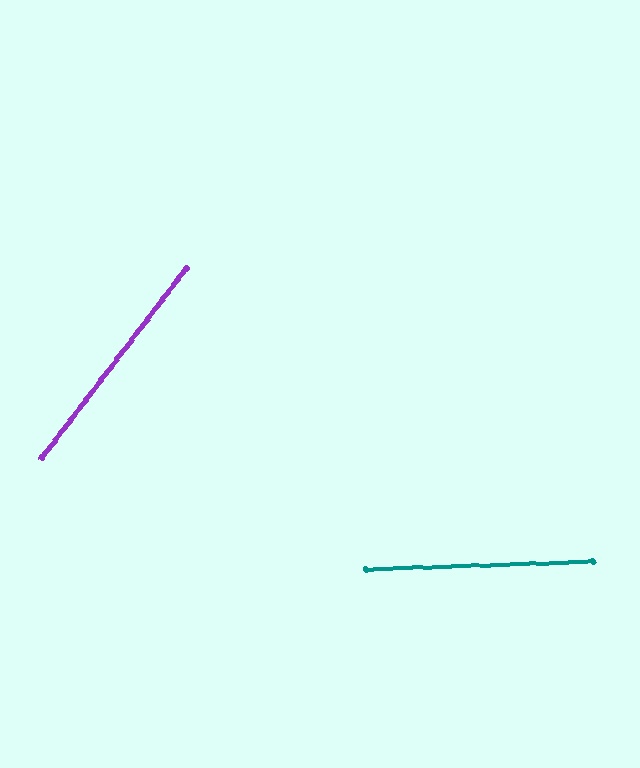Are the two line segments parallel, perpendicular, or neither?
Neither parallel nor perpendicular — they differ by about 51°.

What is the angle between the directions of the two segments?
Approximately 51 degrees.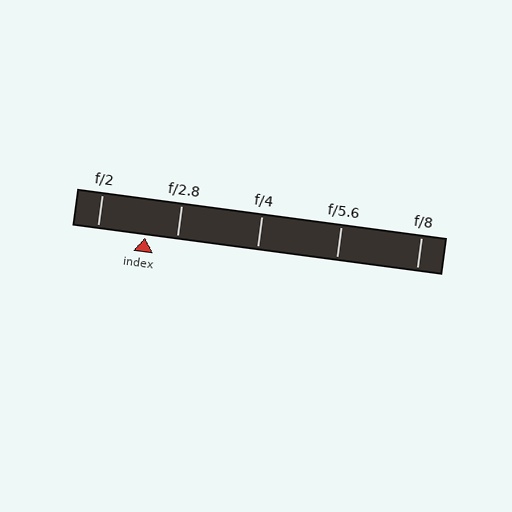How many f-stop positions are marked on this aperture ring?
There are 5 f-stop positions marked.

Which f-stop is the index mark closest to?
The index mark is closest to f/2.8.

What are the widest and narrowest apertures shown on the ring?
The widest aperture shown is f/2 and the narrowest is f/8.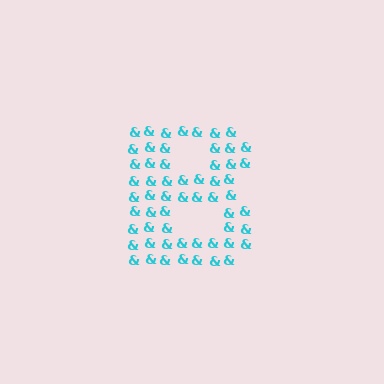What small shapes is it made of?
It is made of small ampersands.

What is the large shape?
The large shape is the letter B.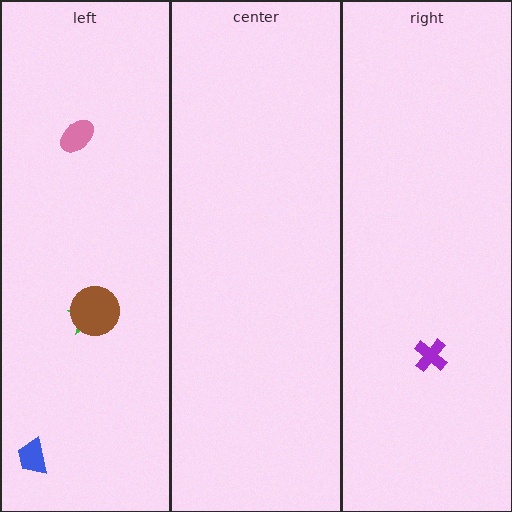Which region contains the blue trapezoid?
The left region.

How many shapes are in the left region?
4.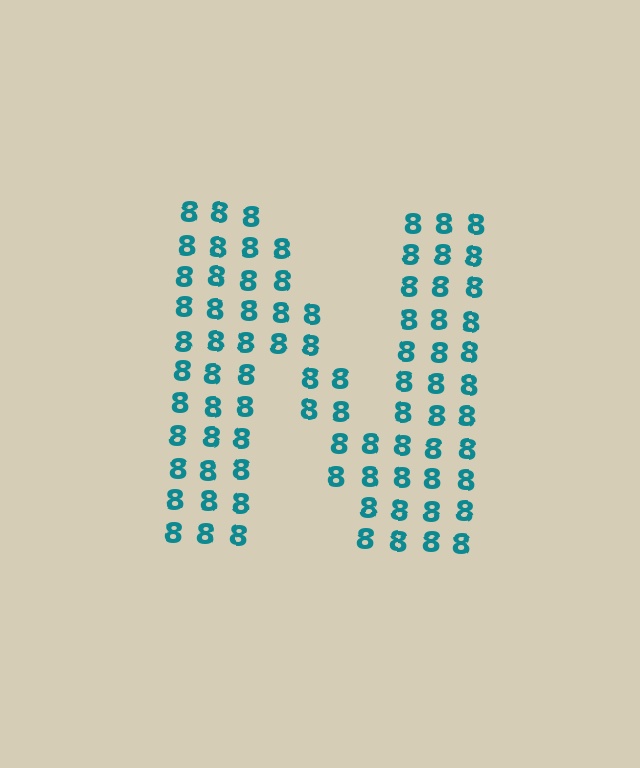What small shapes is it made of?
It is made of small digit 8's.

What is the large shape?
The large shape is the letter N.